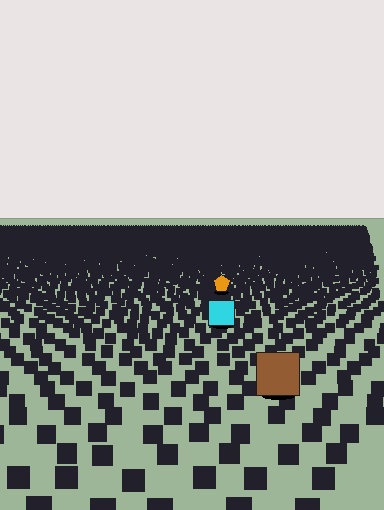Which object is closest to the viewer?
The brown square is closest. The texture marks near it are larger and more spread out.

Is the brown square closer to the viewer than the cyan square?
Yes. The brown square is closer — you can tell from the texture gradient: the ground texture is coarser near it.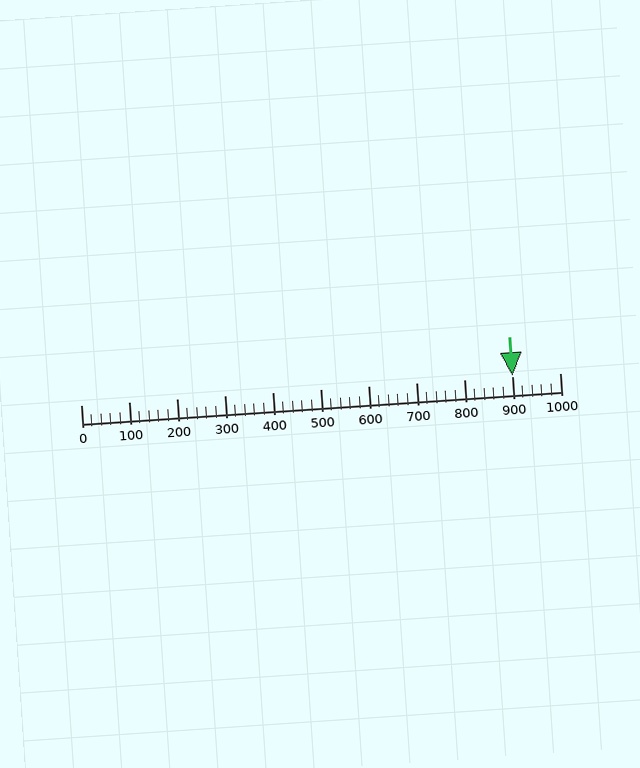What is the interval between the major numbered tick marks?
The major tick marks are spaced 100 units apart.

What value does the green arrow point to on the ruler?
The green arrow points to approximately 900.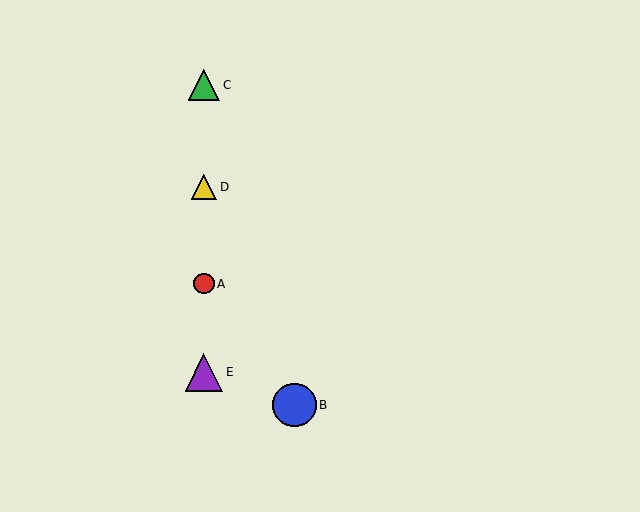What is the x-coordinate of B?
Object B is at x≈294.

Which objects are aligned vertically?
Objects A, C, D, E are aligned vertically.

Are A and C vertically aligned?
Yes, both are at x≈204.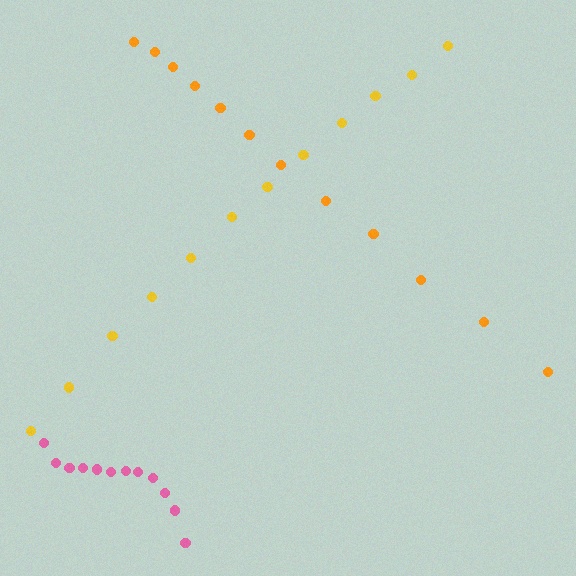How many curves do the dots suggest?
There are 3 distinct paths.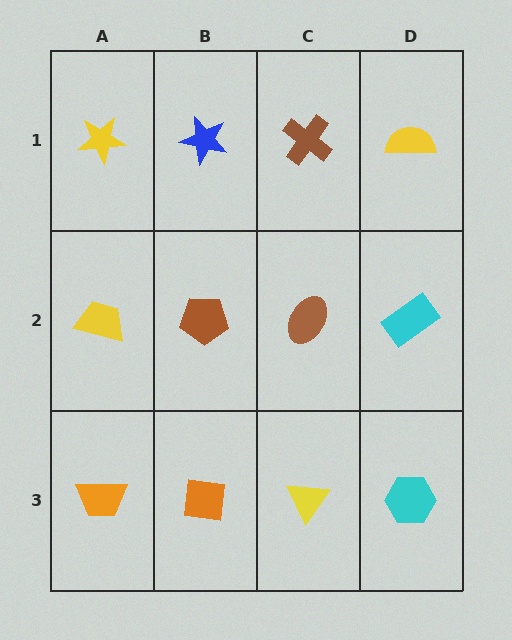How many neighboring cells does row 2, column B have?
4.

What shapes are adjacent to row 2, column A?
A yellow star (row 1, column A), an orange trapezoid (row 3, column A), a brown pentagon (row 2, column B).